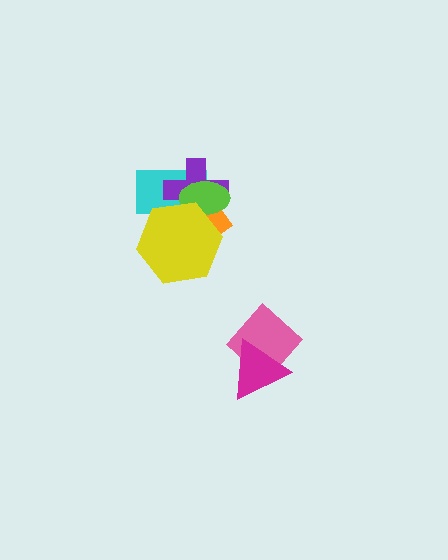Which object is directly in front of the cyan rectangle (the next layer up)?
The purple cross is directly in front of the cyan rectangle.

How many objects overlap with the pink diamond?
1 object overlaps with the pink diamond.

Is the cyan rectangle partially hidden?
Yes, it is partially covered by another shape.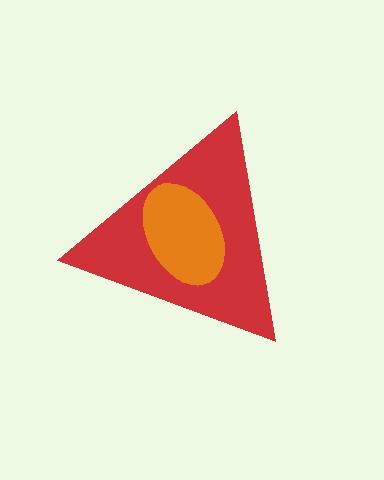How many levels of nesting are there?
2.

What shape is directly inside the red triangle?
The orange ellipse.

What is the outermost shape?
The red triangle.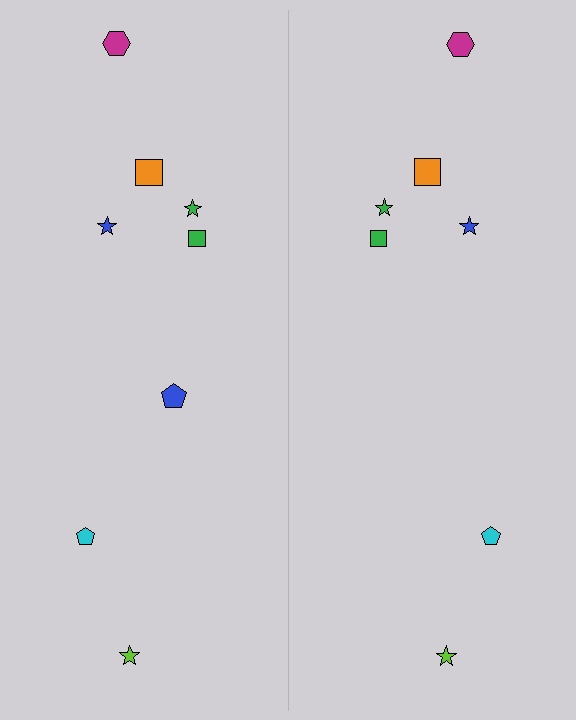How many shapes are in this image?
There are 15 shapes in this image.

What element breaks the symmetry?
A blue pentagon is missing from the right side.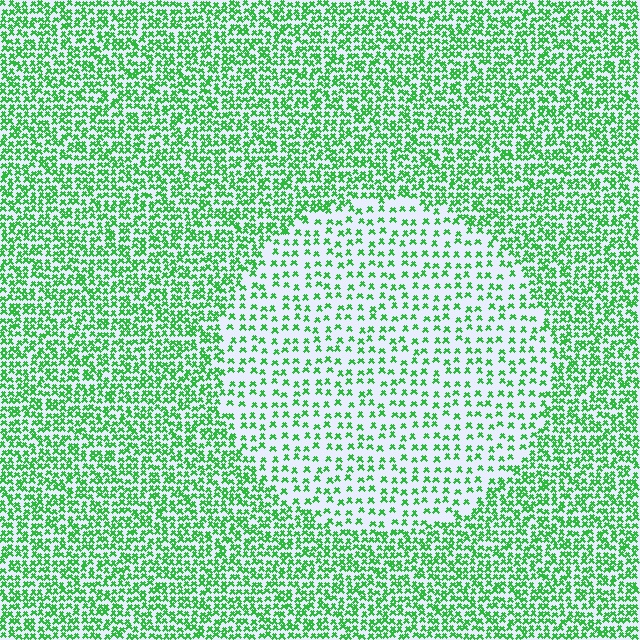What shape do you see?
I see a circle.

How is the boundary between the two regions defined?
The boundary is defined by a change in element density (approximately 2.1x ratio). All elements are the same color, size, and shape.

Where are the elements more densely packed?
The elements are more densely packed outside the circle boundary.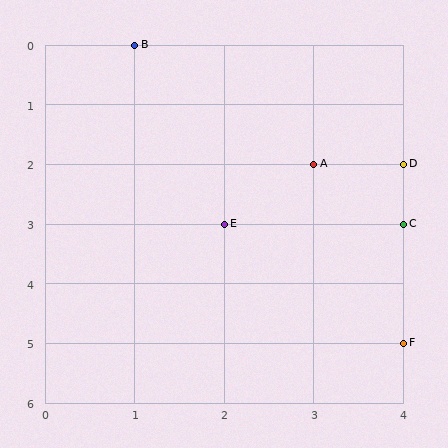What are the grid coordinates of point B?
Point B is at grid coordinates (1, 0).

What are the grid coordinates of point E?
Point E is at grid coordinates (2, 3).